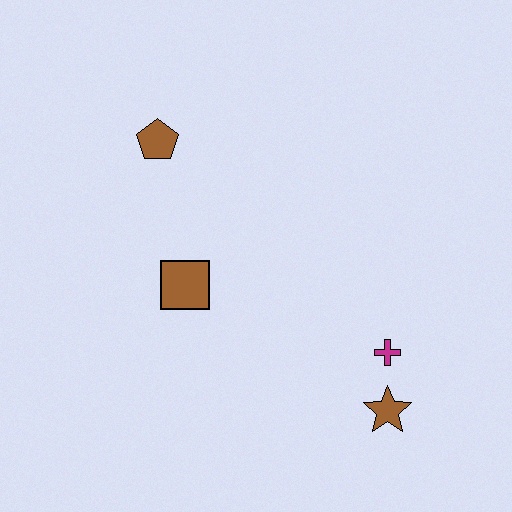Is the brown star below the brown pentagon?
Yes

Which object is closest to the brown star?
The magenta cross is closest to the brown star.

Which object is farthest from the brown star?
The brown pentagon is farthest from the brown star.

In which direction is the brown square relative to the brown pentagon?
The brown square is below the brown pentagon.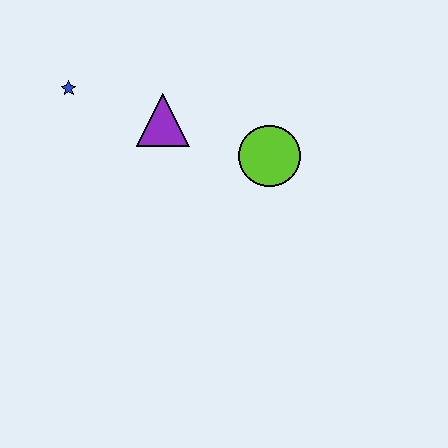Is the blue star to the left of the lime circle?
Yes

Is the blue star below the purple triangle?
No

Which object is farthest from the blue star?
The lime circle is farthest from the blue star.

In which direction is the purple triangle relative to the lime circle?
The purple triangle is to the left of the lime circle.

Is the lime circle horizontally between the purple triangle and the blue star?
No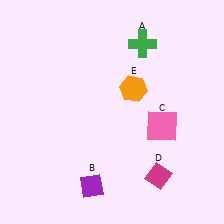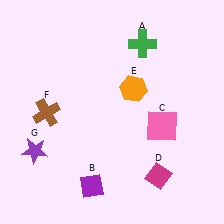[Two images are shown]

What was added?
A brown cross (F), a purple star (G) were added in Image 2.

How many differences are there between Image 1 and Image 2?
There are 2 differences between the two images.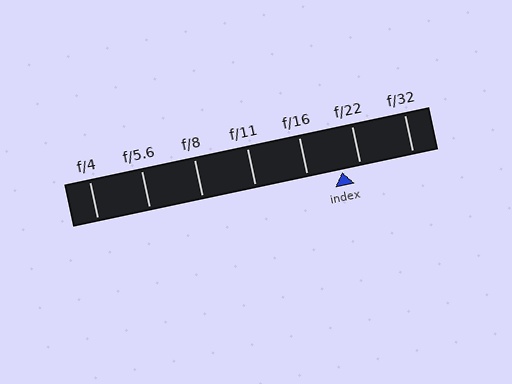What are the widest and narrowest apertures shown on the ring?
The widest aperture shown is f/4 and the narrowest is f/32.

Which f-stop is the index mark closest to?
The index mark is closest to f/22.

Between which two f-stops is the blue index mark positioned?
The index mark is between f/16 and f/22.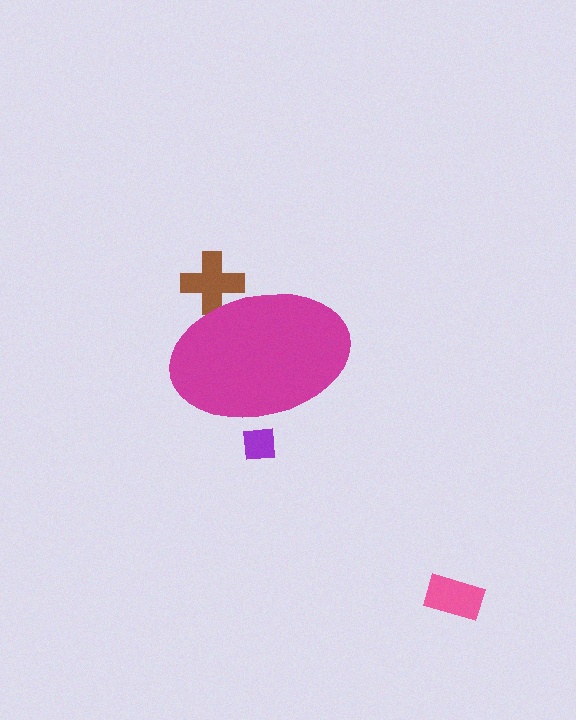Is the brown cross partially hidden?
Yes, the brown cross is partially hidden behind the magenta ellipse.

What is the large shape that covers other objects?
A magenta ellipse.